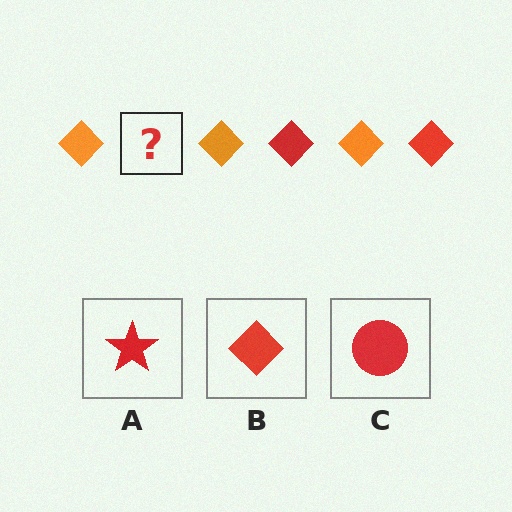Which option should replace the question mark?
Option B.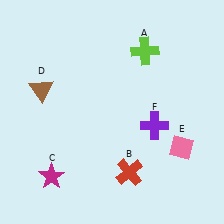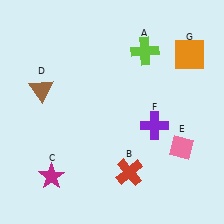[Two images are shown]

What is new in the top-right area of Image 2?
An orange square (G) was added in the top-right area of Image 2.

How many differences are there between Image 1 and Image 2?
There is 1 difference between the two images.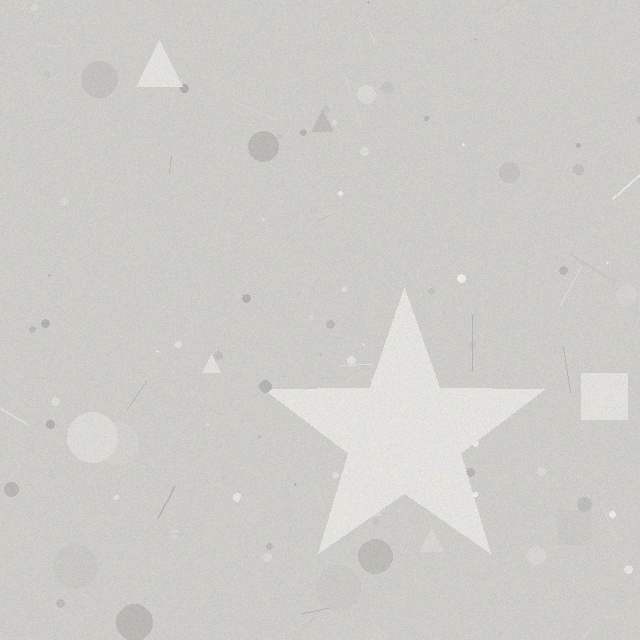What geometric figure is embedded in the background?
A star is embedded in the background.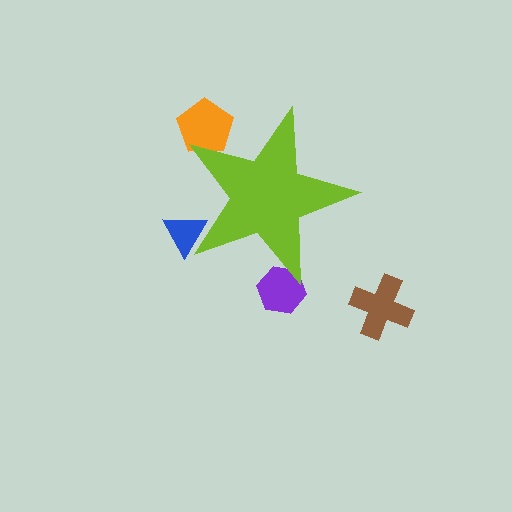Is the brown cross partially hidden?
No, the brown cross is fully visible.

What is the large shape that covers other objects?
A lime star.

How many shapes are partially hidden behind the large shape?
3 shapes are partially hidden.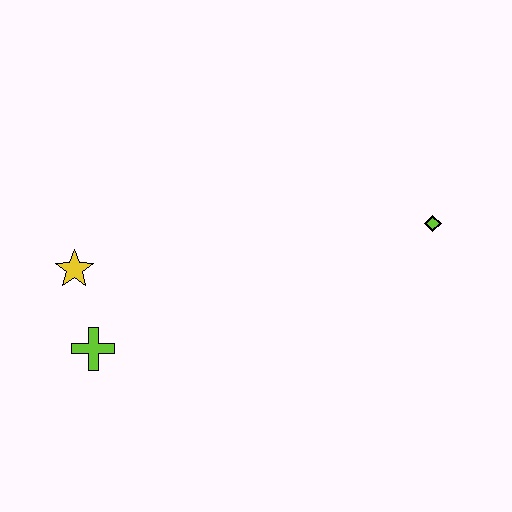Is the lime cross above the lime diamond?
No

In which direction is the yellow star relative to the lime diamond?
The yellow star is to the left of the lime diamond.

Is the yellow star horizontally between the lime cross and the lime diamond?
No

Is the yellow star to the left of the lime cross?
Yes